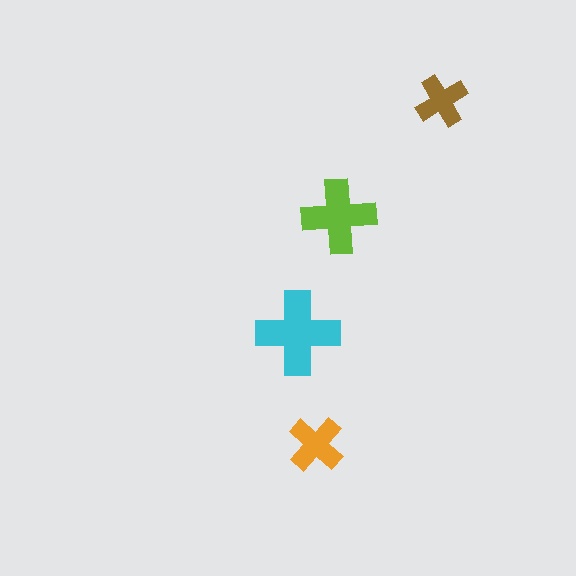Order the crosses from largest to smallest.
the cyan one, the lime one, the orange one, the brown one.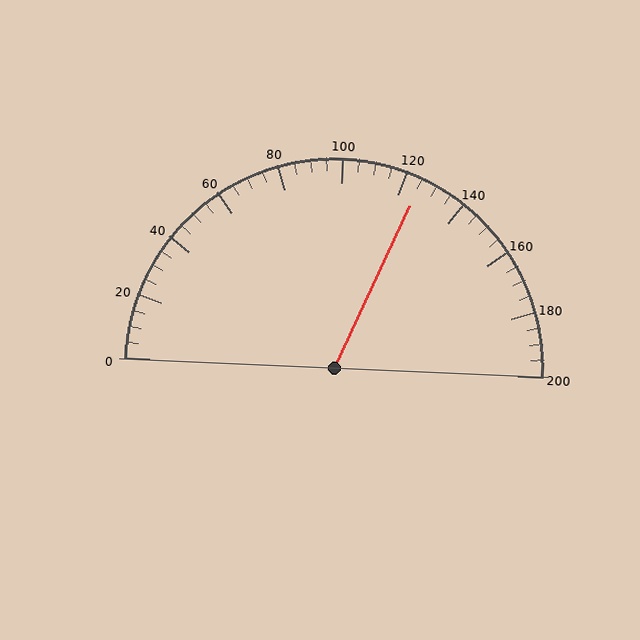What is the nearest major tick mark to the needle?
The nearest major tick mark is 120.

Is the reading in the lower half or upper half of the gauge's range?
The reading is in the upper half of the range (0 to 200).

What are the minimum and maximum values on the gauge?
The gauge ranges from 0 to 200.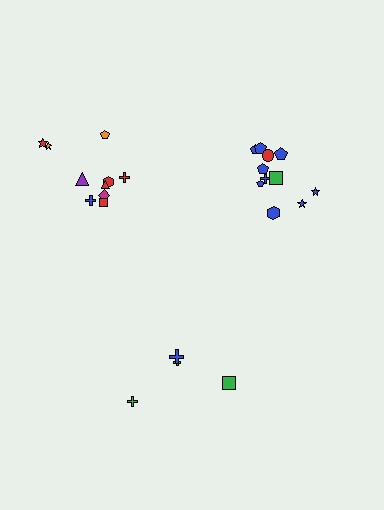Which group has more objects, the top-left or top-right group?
The top-right group.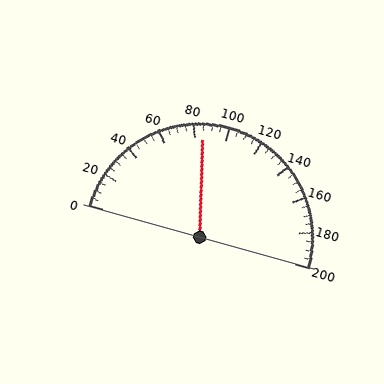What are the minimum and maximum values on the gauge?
The gauge ranges from 0 to 200.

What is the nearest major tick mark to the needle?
The nearest major tick mark is 80.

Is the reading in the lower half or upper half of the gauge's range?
The reading is in the lower half of the range (0 to 200).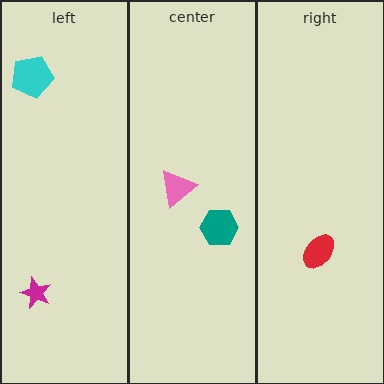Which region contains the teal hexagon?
The center region.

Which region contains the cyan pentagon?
The left region.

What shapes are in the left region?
The magenta star, the cyan pentagon.